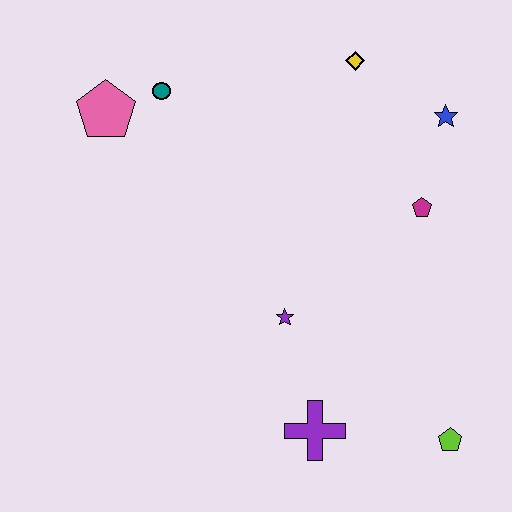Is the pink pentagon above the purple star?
Yes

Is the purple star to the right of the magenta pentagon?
No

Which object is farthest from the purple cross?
The pink pentagon is farthest from the purple cross.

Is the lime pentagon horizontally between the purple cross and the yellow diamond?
No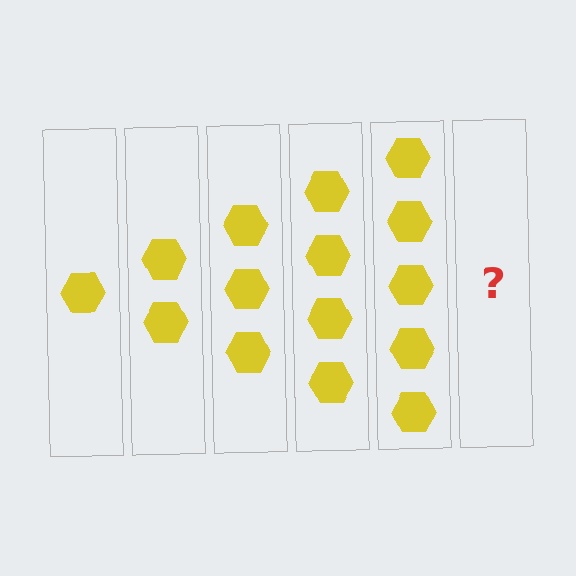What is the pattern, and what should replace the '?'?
The pattern is that each step adds one more hexagon. The '?' should be 6 hexagons.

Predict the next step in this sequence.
The next step is 6 hexagons.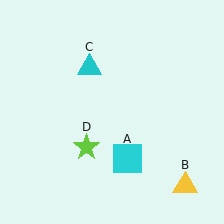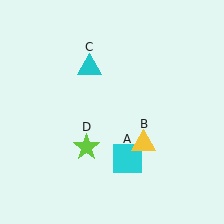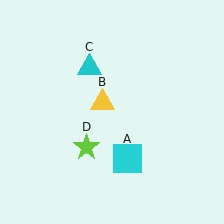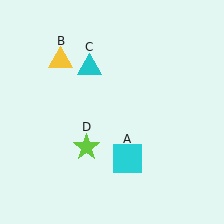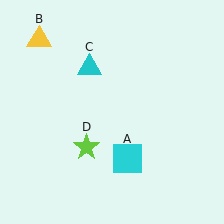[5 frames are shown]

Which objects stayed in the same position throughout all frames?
Cyan square (object A) and cyan triangle (object C) and lime star (object D) remained stationary.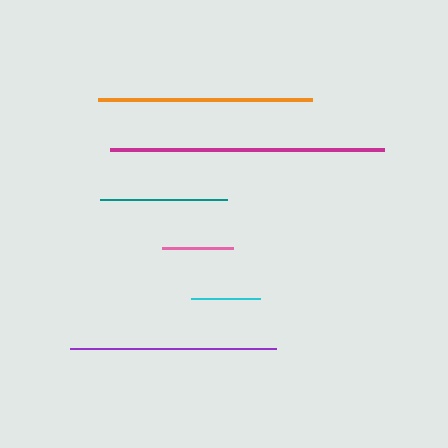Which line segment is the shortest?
The cyan line is the shortest at approximately 69 pixels.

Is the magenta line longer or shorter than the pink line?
The magenta line is longer than the pink line.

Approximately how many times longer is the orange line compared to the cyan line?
The orange line is approximately 3.1 times the length of the cyan line.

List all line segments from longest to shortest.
From longest to shortest: magenta, orange, purple, teal, pink, cyan.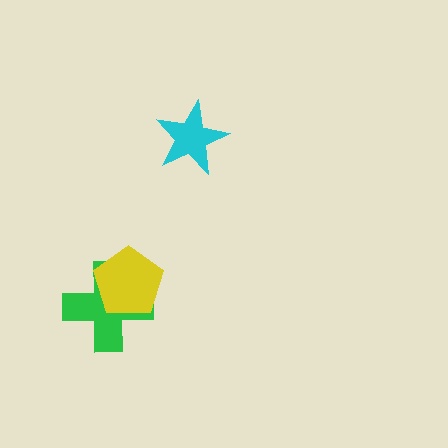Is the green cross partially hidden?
Yes, it is partially covered by another shape.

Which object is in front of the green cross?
The yellow pentagon is in front of the green cross.